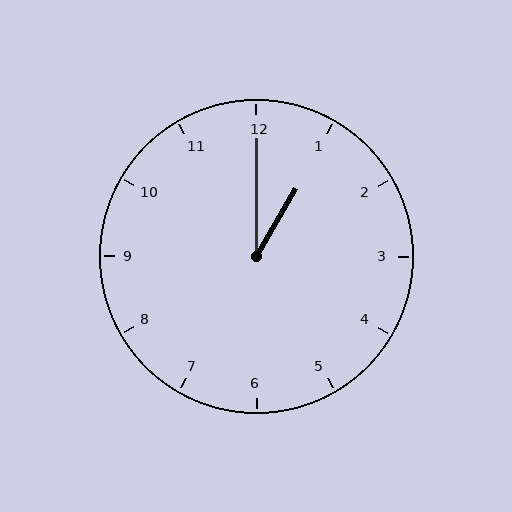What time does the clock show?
1:00.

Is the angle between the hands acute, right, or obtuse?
It is acute.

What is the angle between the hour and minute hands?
Approximately 30 degrees.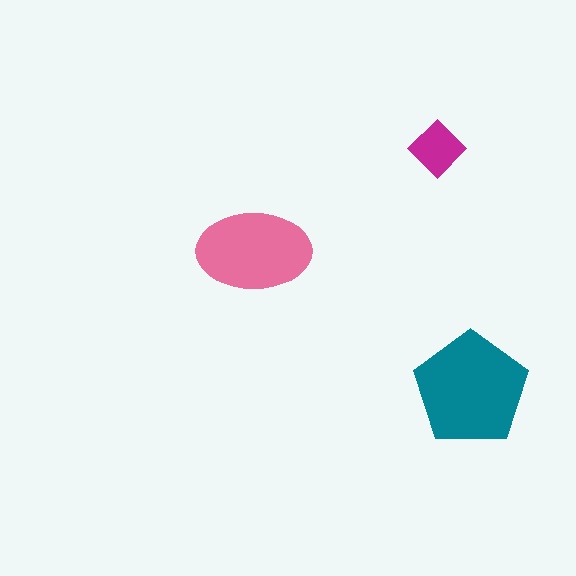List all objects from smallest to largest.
The magenta diamond, the pink ellipse, the teal pentagon.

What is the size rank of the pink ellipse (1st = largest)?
2nd.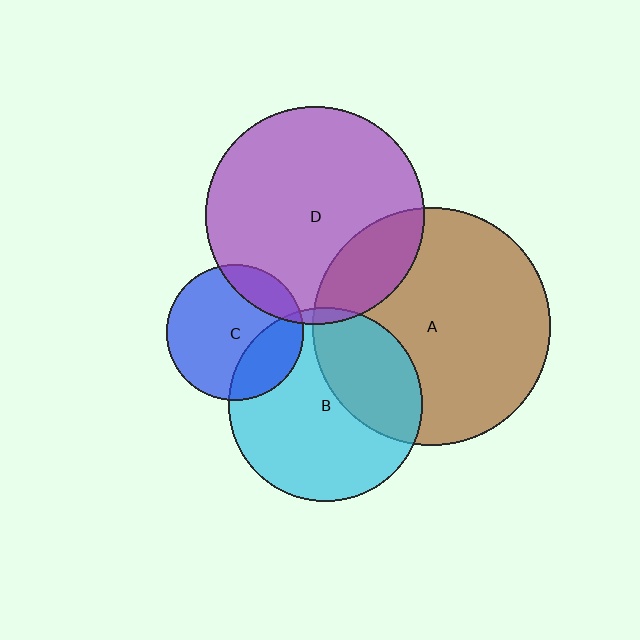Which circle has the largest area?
Circle A (brown).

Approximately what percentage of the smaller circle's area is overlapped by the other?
Approximately 5%.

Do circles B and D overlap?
Yes.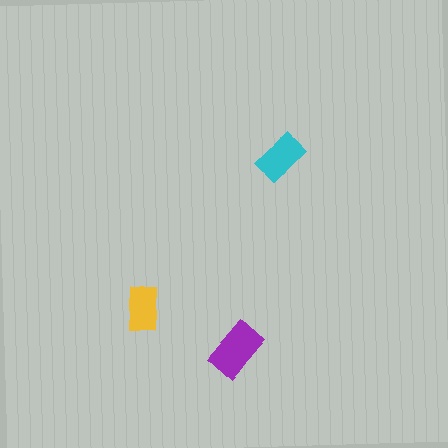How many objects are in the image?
There are 3 objects in the image.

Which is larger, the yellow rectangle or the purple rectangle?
The purple one.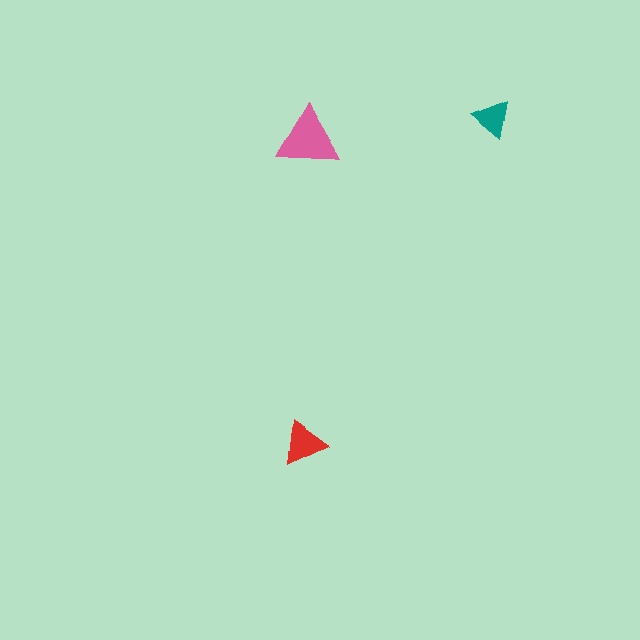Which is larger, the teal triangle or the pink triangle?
The pink one.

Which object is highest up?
The teal triangle is topmost.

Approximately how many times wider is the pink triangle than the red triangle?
About 1.5 times wider.